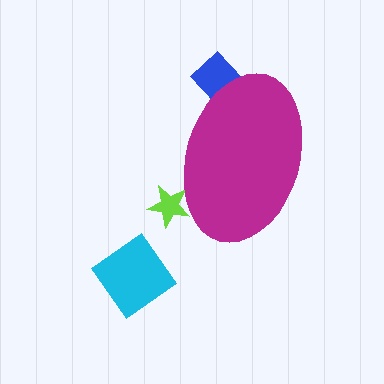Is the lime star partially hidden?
Yes, the lime star is partially hidden behind the magenta ellipse.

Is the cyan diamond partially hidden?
No, the cyan diamond is fully visible.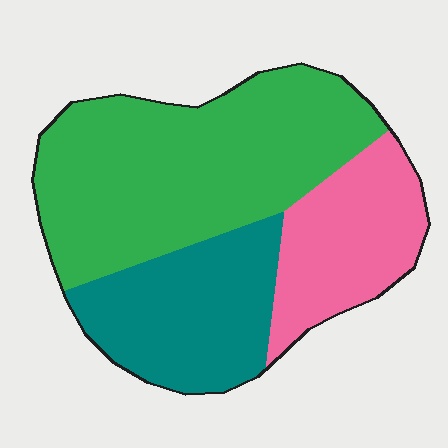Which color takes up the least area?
Pink, at roughly 20%.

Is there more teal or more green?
Green.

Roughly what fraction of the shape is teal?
Teal takes up between a sixth and a third of the shape.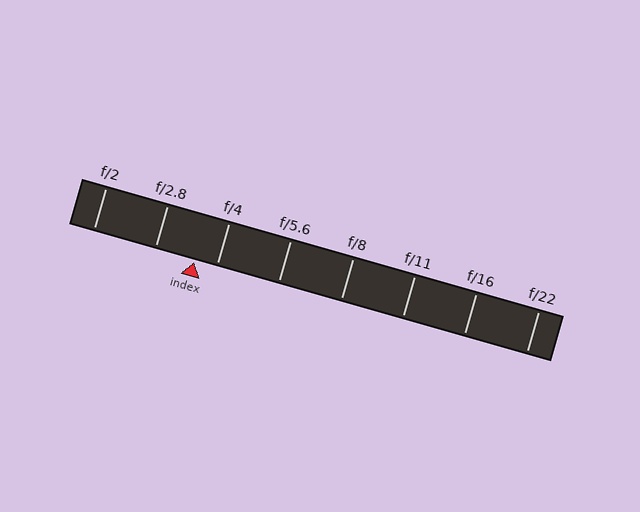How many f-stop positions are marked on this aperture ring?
There are 8 f-stop positions marked.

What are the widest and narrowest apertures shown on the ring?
The widest aperture shown is f/2 and the narrowest is f/22.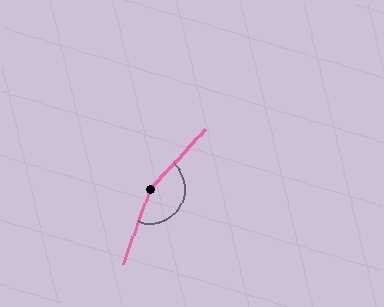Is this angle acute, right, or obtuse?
It is obtuse.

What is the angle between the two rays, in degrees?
Approximately 157 degrees.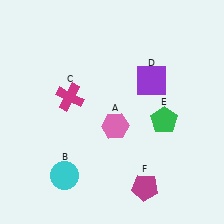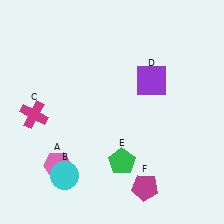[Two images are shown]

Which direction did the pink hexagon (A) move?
The pink hexagon (A) moved left.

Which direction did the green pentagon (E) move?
The green pentagon (E) moved left.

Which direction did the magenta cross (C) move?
The magenta cross (C) moved left.